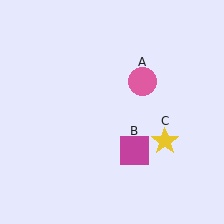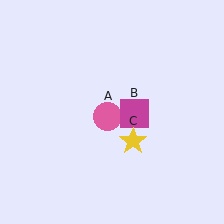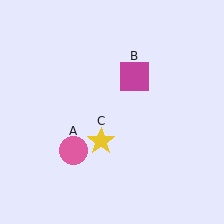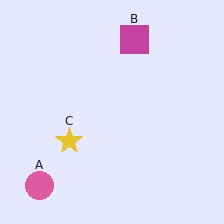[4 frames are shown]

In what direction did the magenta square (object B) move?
The magenta square (object B) moved up.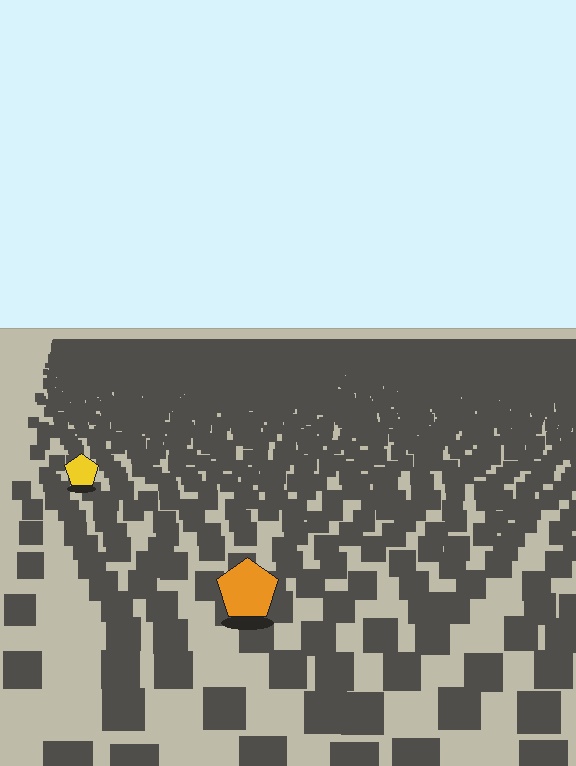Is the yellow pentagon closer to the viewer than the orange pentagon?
No. The orange pentagon is closer — you can tell from the texture gradient: the ground texture is coarser near it.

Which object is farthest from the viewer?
The yellow pentagon is farthest from the viewer. It appears smaller and the ground texture around it is denser.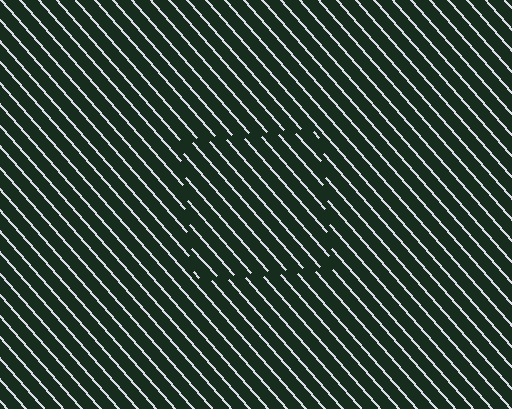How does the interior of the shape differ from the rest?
The interior of the shape contains the same grating, shifted by half a period — the contour is defined by the phase discontinuity where line-ends from the inner and outer gratings abut.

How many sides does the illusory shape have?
4 sides — the line-ends trace a square.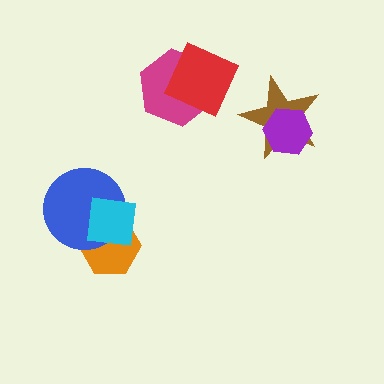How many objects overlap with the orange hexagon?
2 objects overlap with the orange hexagon.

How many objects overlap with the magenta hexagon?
1 object overlaps with the magenta hexagon.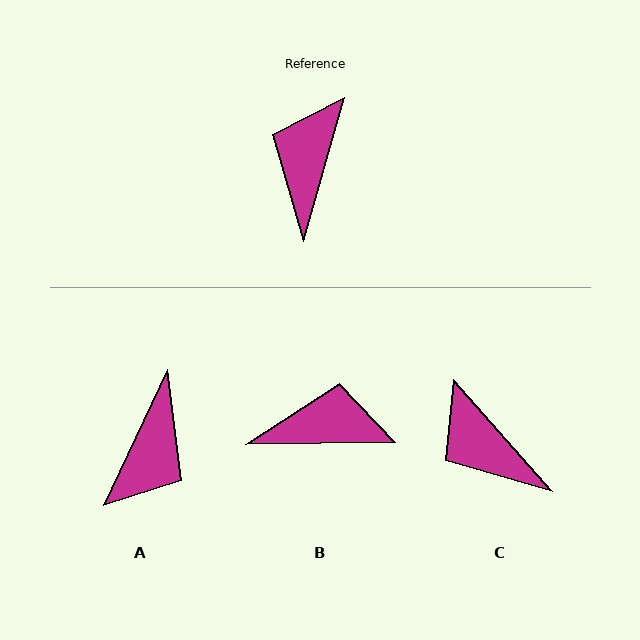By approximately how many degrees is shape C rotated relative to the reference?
Approximately 57 degrees counter-clockwise.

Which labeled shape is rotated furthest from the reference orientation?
A, about 171 degrees away.